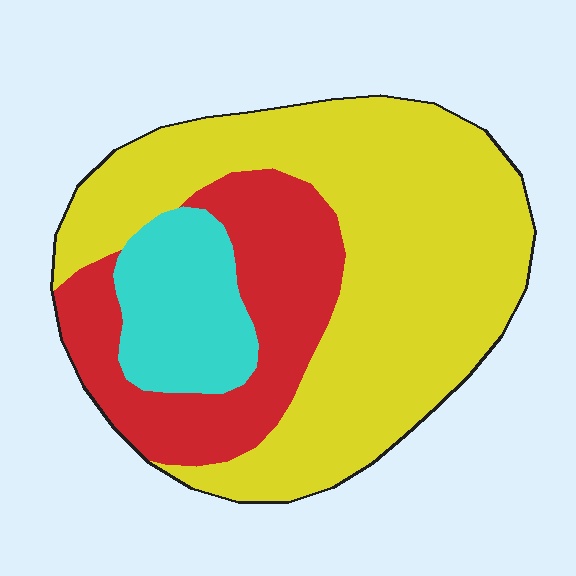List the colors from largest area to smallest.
From largest to smallest: yellow, red, cyan.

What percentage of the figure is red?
Red covers about 25% of the figure.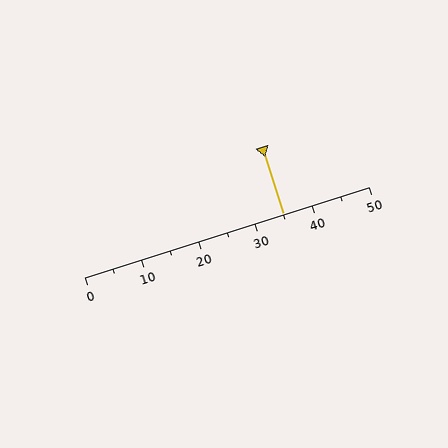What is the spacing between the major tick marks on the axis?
The major ticks are spaced 10 apart.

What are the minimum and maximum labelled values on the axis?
The axis runs from 0 to 50.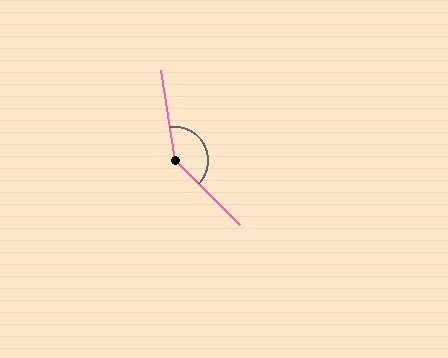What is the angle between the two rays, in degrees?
Approximately 143 degrees.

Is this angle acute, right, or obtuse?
It is obtuse.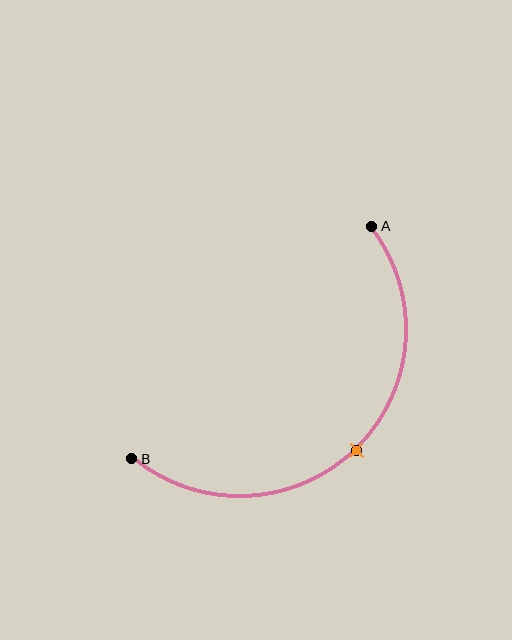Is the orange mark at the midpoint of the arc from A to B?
Yes. The orange mark lies on the arc at equal arc-length from both A and B — it is the arc midpoint.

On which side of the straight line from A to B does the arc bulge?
The arc bulges below and to the right of the straight line connecting A and B.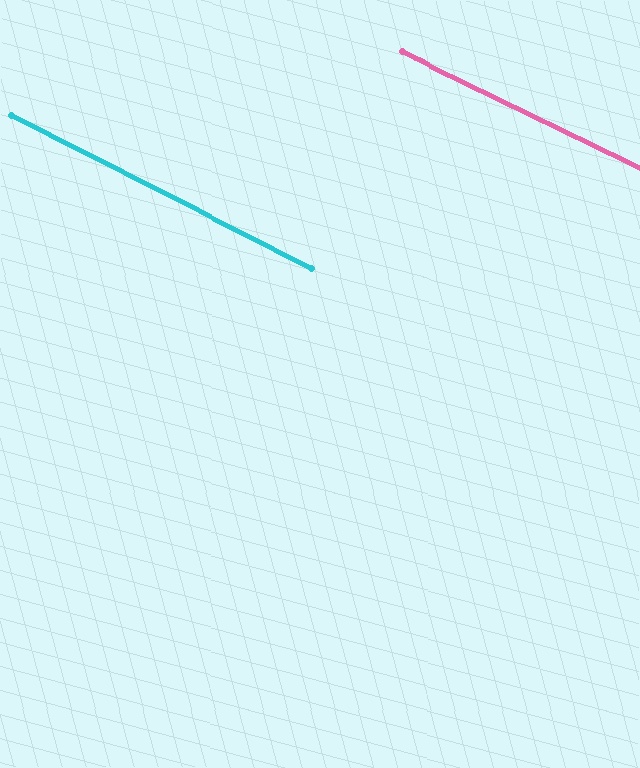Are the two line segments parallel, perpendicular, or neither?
Parallel — their directions differ by only 1.0°.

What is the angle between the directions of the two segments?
Approximately 1 degree.